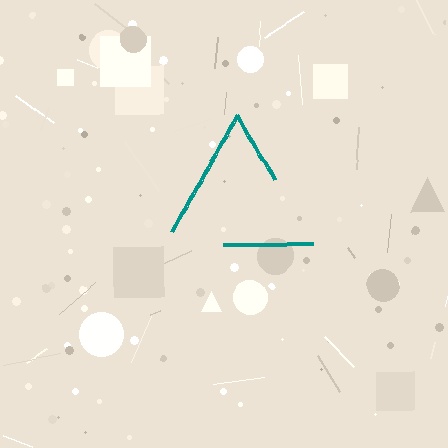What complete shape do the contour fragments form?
The contour fragments form a triangle.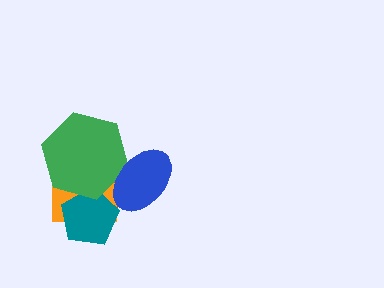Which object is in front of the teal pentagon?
The green hexagon is in front of the teal pentagon.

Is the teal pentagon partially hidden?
Yes, it is partially covered by another shape.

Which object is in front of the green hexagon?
The blue ellipse is in front of the green hexagon.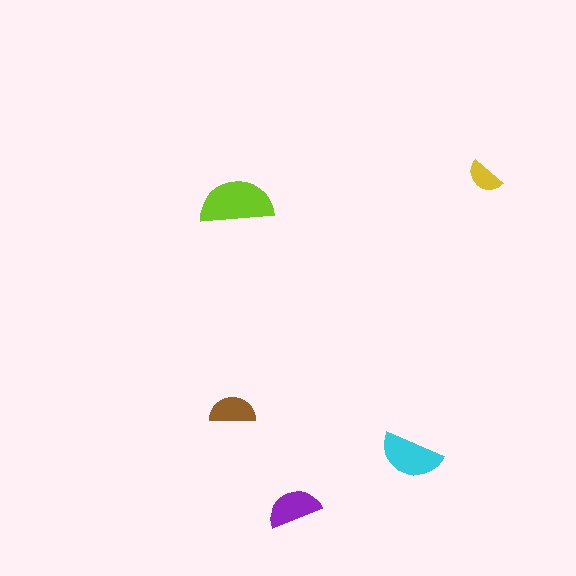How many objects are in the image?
There are 5 objects in the image.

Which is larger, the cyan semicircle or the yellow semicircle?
The cyan one.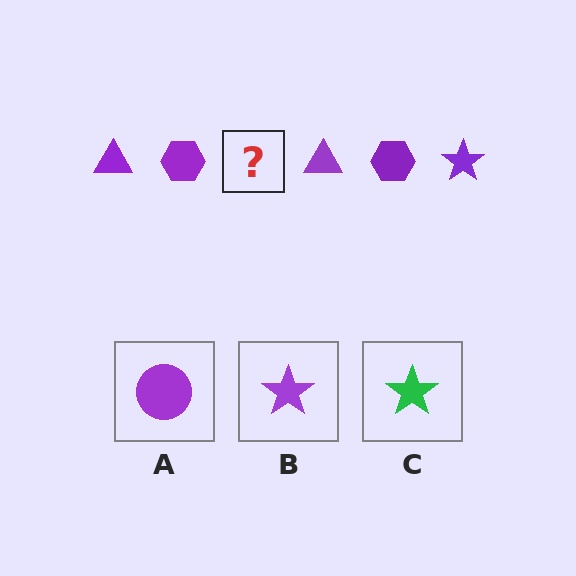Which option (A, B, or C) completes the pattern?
B.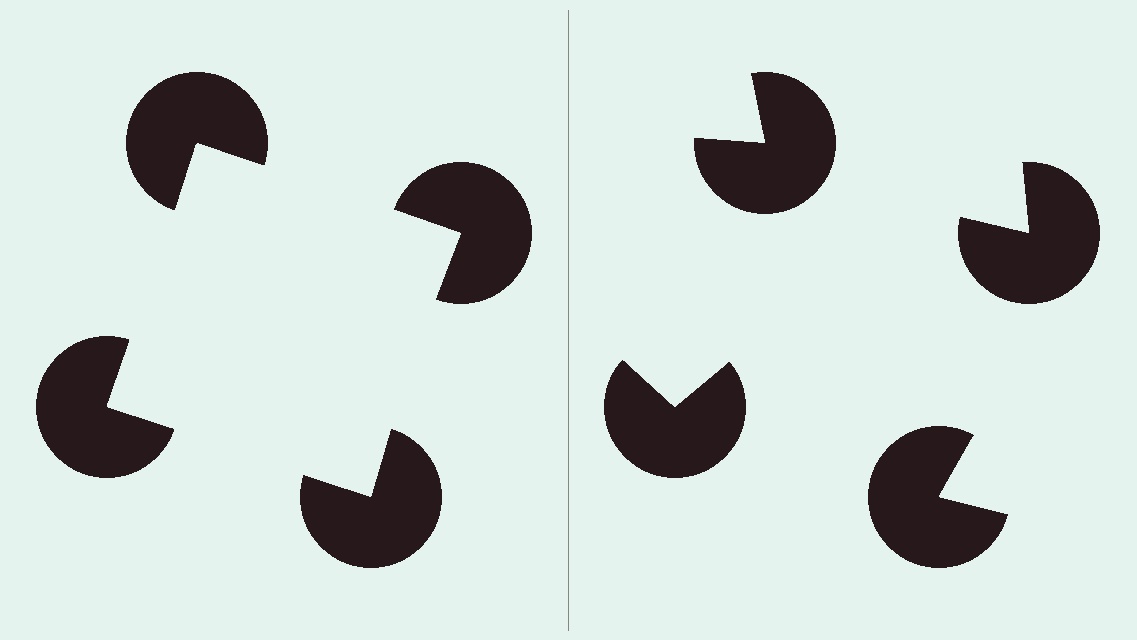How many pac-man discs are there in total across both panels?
8 — 4 on each side.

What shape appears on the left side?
An illusory square.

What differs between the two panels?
The pac-man discs are positioned identically on both sides; only the wedge orientations differ. On the left they align to a square; on the right they are misaligned.